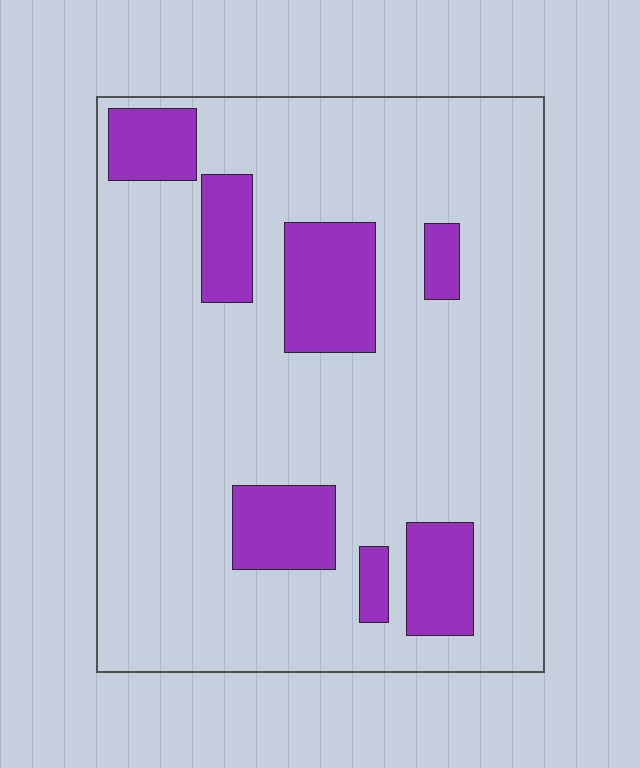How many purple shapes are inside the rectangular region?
7.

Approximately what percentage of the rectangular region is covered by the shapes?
Approximately 20%.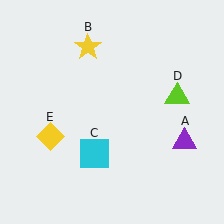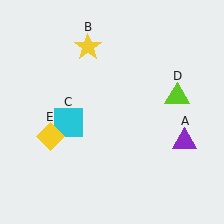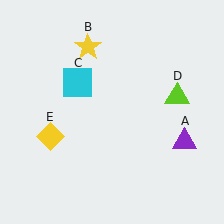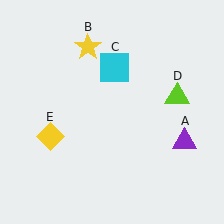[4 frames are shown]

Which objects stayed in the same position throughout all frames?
Purple triangle (object A) and yellow star (object B) and lime triangle (object D) and yellow diamond (object E) remained stationary.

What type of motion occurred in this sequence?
The cyan square (object C) rotated clockwise around the center of the scene.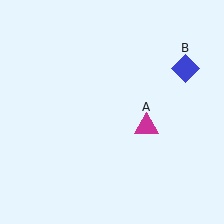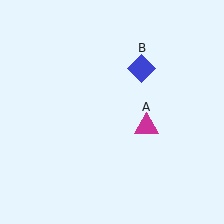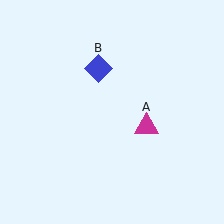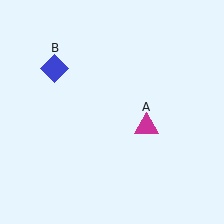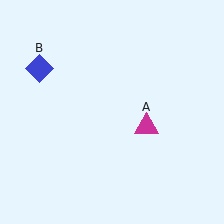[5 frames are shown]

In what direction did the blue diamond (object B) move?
The blue diamond (object B) moved left.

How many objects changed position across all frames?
1 object changed position: blue diamond (object B).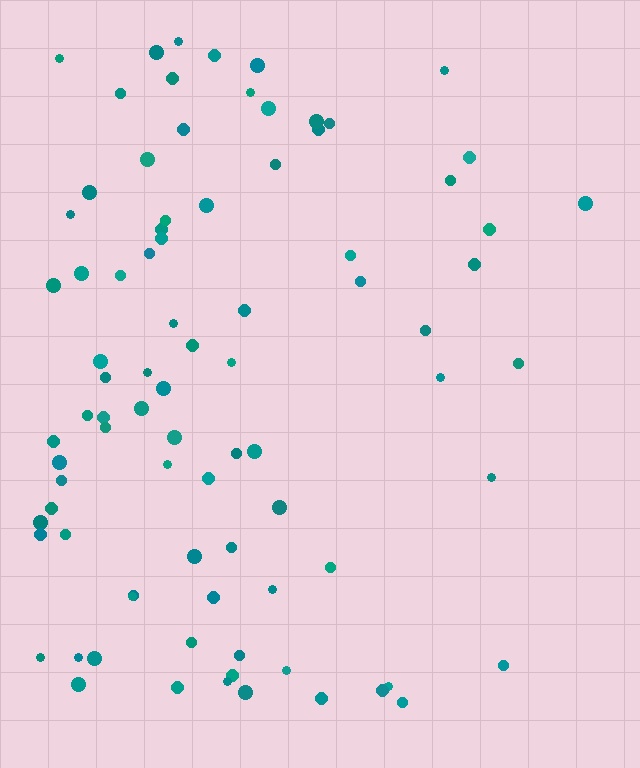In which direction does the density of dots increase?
From right to left, with the left side densest.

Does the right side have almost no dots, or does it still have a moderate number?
Still a moderate number, just noticeably fewer than the left.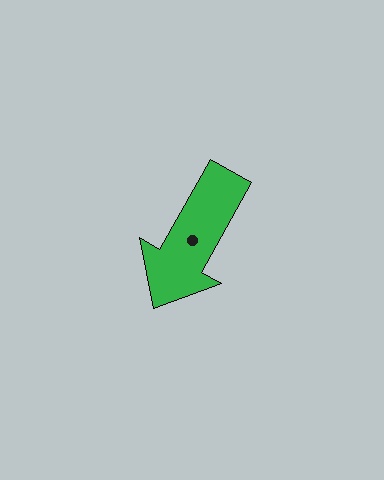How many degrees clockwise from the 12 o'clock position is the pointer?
Approximately 209 degrees.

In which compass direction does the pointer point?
Southwest.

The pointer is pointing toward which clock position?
Roughly 7 o'clock.